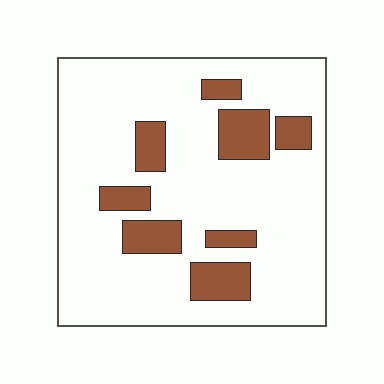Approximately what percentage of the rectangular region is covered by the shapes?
Approximately 20%.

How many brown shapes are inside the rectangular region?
8.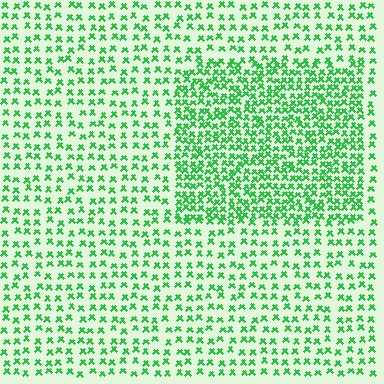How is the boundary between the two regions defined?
The boundary is defined by a change in element density (approximately 2.0x ratio). All elements are the same color, size, and shape.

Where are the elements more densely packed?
The elements are more densely packed inside the rectangle boundary.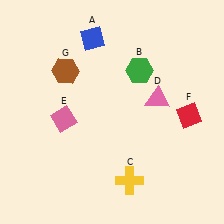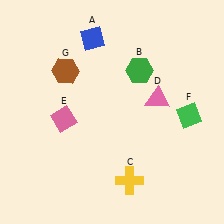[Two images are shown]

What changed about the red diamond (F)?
In Image 1, F is red. In Image 2, it changed to green.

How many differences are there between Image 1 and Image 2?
There is 1 difference between the two images.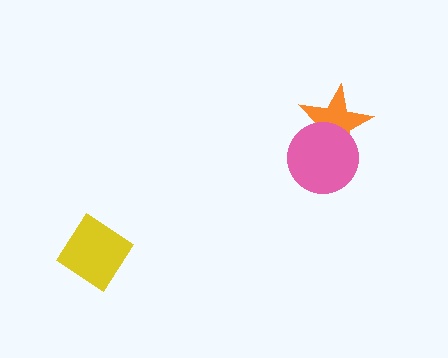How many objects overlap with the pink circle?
1 object overlaps with the pink circle.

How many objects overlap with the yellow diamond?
0 objects overlap with the yellow diamond.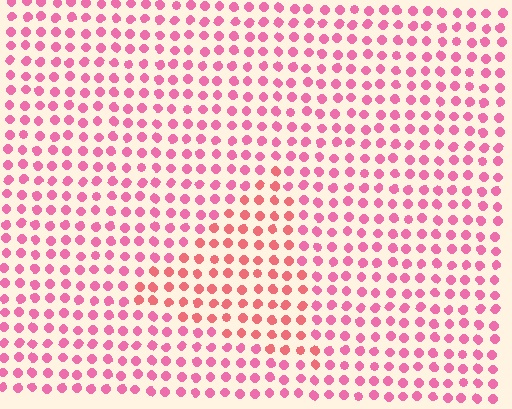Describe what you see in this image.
The image is filled with small pink elements in a uniform arrangement. A triangle-shaped region is visible where the elements are tinted to a slightly different hue, forming a subtle color boundary.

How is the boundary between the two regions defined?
The boundary is defined purely by a slight shift in hue (about 25 degrees). Spacing, size, and orientation are identical on both sides.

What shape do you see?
I see a triangle.